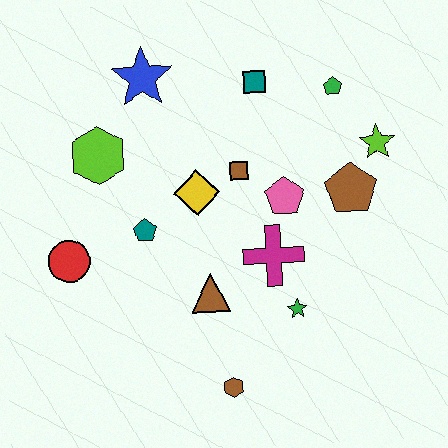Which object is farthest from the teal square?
The brown hexagon is farthest from the teal square.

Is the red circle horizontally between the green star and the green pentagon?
No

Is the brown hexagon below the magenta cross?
Yes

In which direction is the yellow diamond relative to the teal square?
The yellow diamond is below the teal square.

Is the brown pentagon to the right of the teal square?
Yes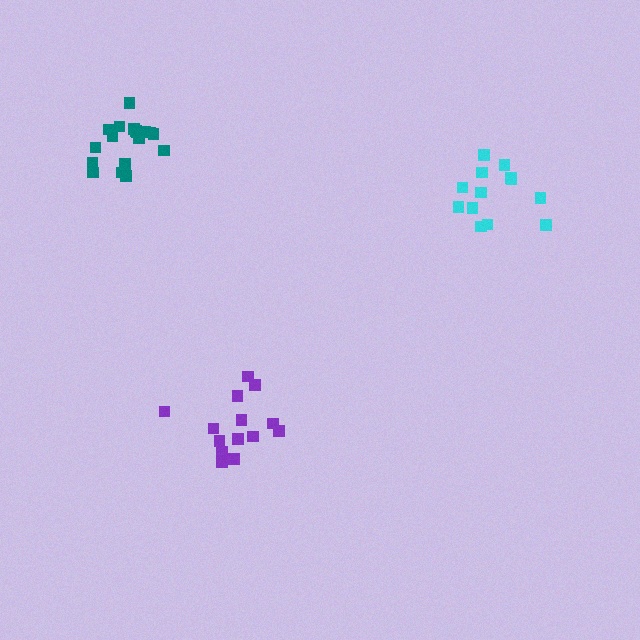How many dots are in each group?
Group 1: 14 dots, Group 2: 18 dots, Group 3: 13 dots (45 total).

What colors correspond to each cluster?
The clusters are colored: purple, teal, cyan.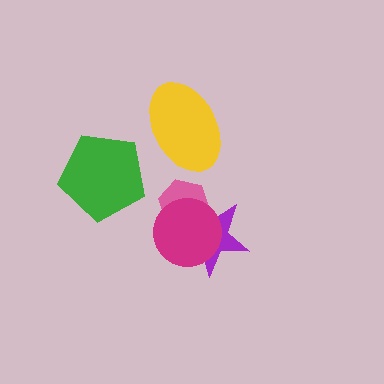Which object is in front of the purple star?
The magenta circle is in front of the purple star.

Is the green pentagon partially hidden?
No, no other shape covers it.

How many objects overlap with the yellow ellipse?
0 objects overlap with the yellow ellipse.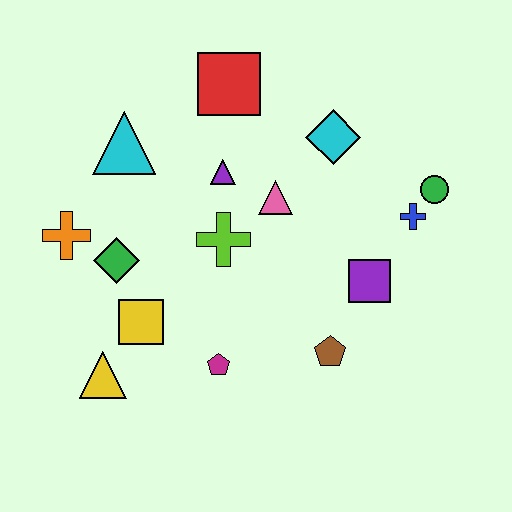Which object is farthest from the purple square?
The orange cross is farthest from the purple square.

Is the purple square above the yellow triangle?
Yes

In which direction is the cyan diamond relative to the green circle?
The cyan diamond is to the left of the green circle.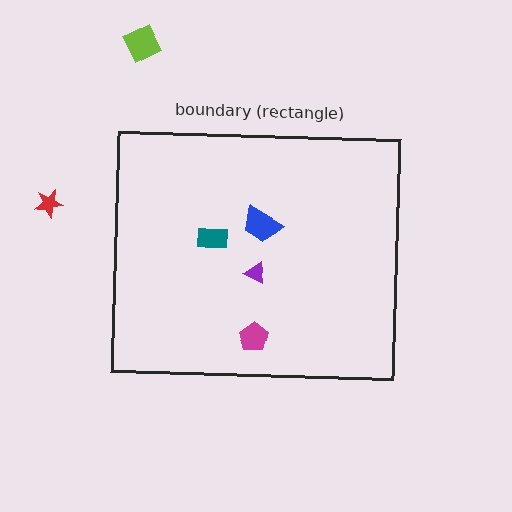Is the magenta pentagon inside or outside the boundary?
Inside.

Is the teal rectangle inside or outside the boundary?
Inside.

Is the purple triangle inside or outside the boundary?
Inside.